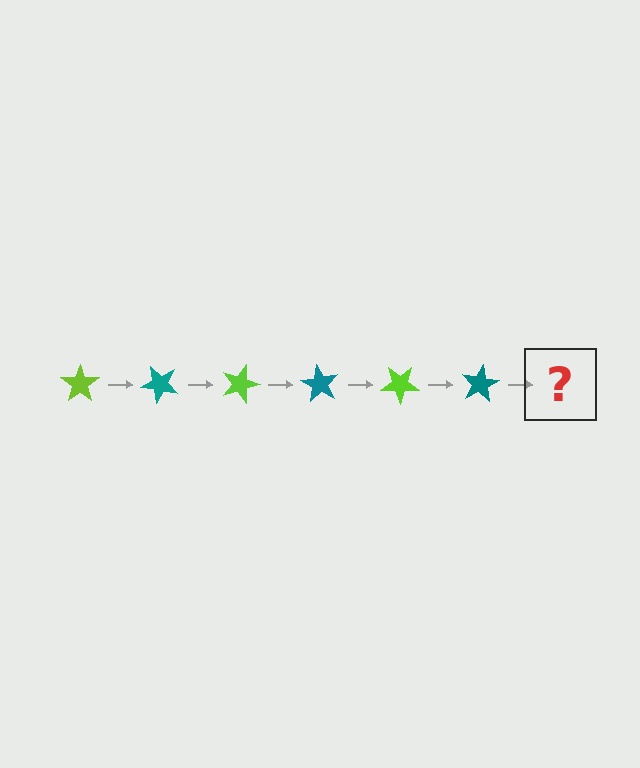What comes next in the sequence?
The next element should be a lime star, rotated 270 degrees from the start.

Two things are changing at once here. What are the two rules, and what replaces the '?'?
The two rules are that it rotates 45 degrees each step and the color cycles through lime and teal. The '?' should be a lime star, rotated 270 degrees from the start.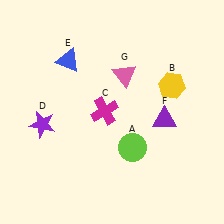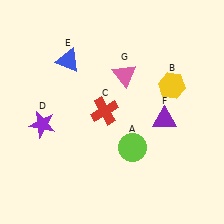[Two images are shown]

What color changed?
The cross (C) changed from magenta in Image 1 to red in Image 2.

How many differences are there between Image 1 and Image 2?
There is 1 difference between the two images.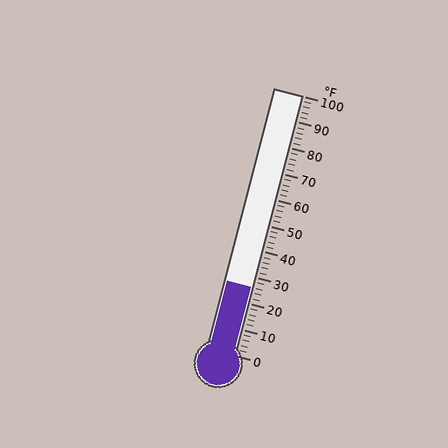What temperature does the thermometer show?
The thermometer shows approximately 26°F.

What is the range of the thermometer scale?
The thermometer scale ranges from 0°F to 100°F.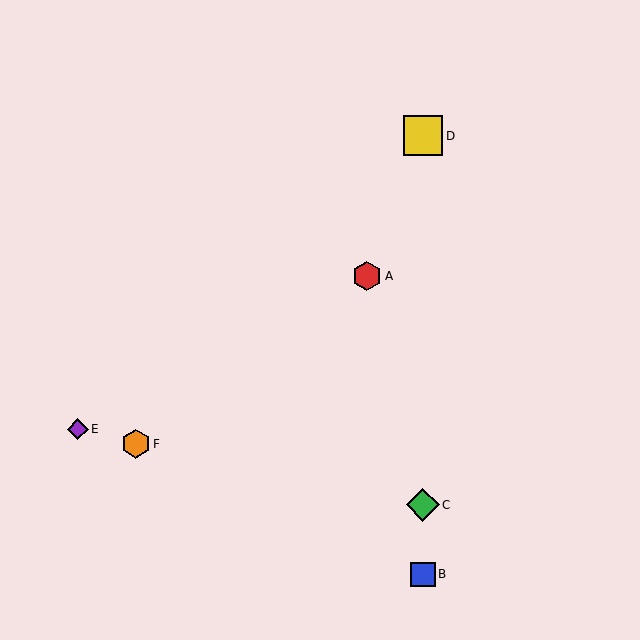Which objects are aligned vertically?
Objects B, C, D are aligned vertically.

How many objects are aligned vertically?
3 objects (B, C, D) are aligned vertically.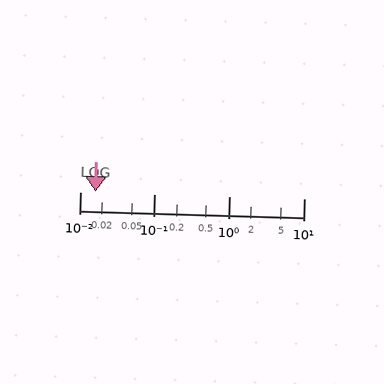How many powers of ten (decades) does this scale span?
The scale spans 3 decades, from 0.01 to 10.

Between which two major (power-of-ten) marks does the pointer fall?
The pointer is between 0.01 and 0.1.